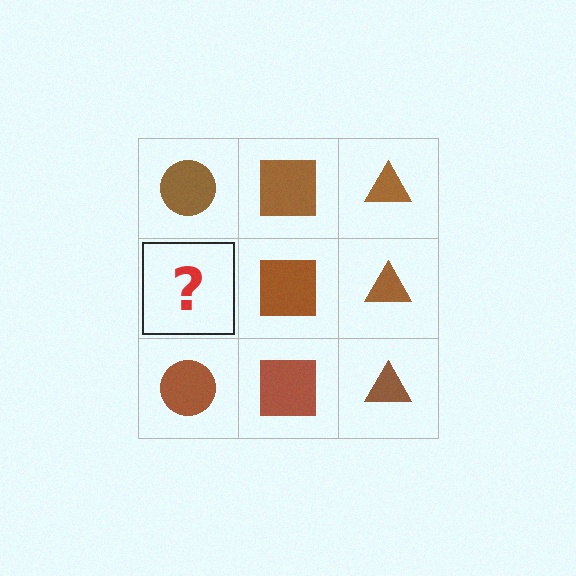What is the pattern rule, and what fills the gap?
The rule is that each column has a consistent shape. The gap should be filled with a brown circle.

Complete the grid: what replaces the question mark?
The question mark should be replaced with a brown circle.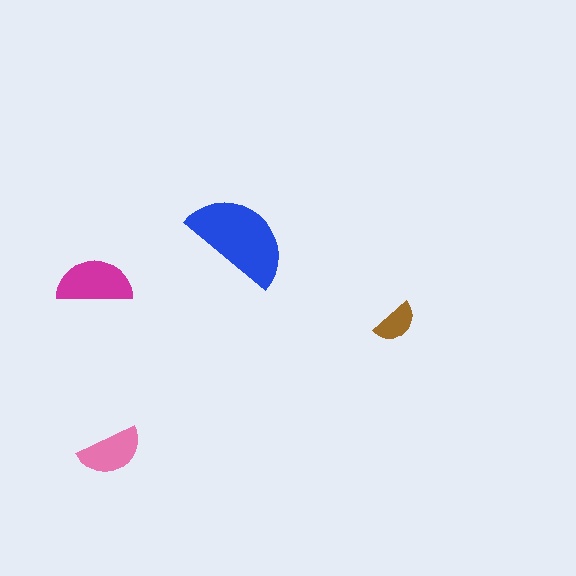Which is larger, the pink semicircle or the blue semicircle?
The blue one.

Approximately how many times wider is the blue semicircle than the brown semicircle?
About 2.5 times wider.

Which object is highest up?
The blue semicircle is topmost.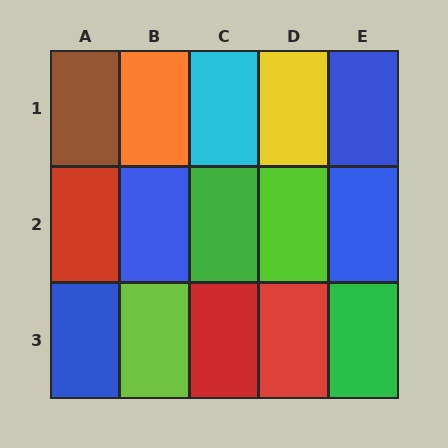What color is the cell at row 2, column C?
Green.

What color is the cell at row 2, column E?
Blue.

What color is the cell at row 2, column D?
Lime.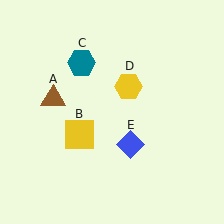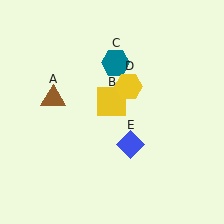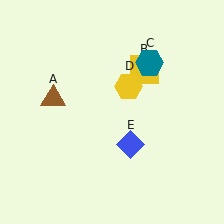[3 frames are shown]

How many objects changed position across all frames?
2 objects changed position: yellow square (object B), teal hexagon (object C).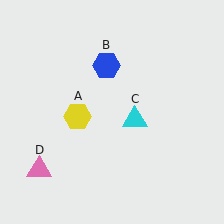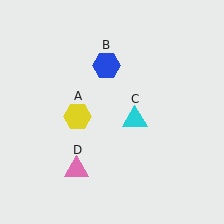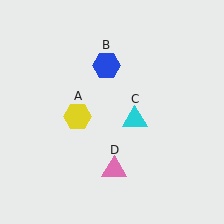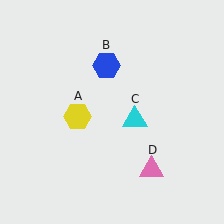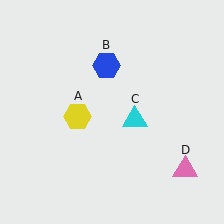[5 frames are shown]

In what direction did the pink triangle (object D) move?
The pink triangle (object D) moved right.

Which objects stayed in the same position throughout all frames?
Yellow hexagon (object A) and blue hexagon (object B) and cyan triangle (object C) remained stationary.